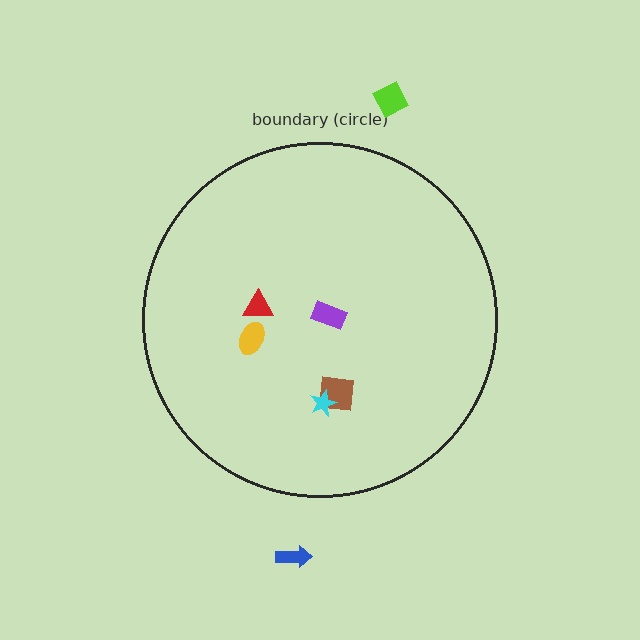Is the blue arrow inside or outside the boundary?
Outside.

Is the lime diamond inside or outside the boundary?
Outside.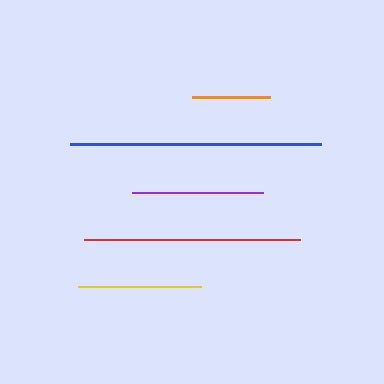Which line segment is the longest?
The blue line is the longest at approximately 251 pixels.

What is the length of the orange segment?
The orange segment is approximately 78 pixels long.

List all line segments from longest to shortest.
From longest to shortest: blue, red, purple, yellow, orange.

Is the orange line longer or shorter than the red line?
The red line is longer than the orange line.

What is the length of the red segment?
The red segment is approximately 216 pixels long.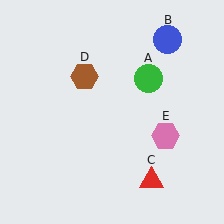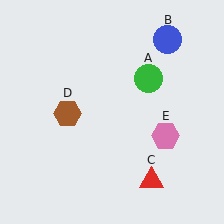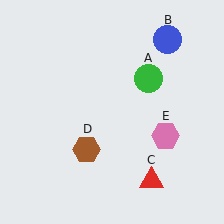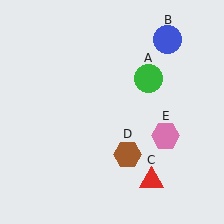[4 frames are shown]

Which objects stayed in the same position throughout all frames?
Green circle (object A) and blue circle (object B) and red triangle (object C) and pink hexagon (object E) remained stationary.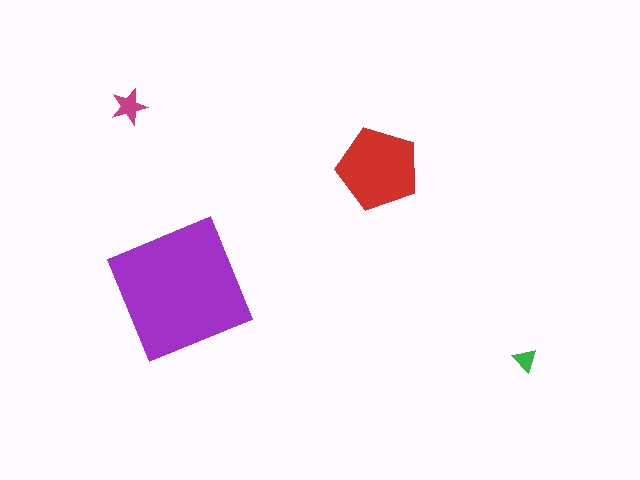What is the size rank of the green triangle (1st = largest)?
4th.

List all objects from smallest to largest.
The green triangle, the magenta star, the red pentagon, the purple square.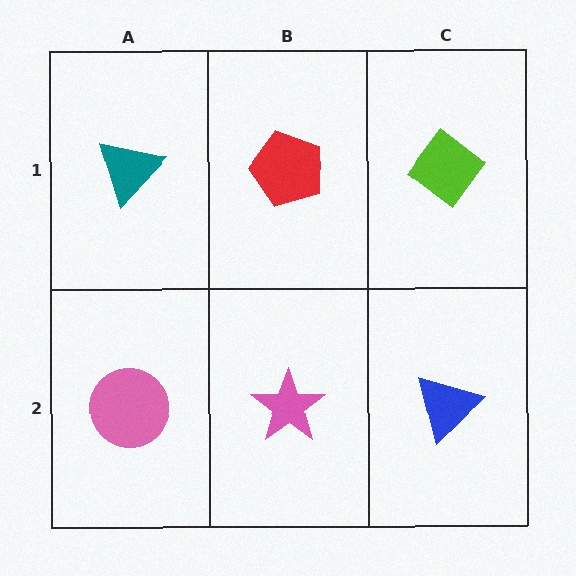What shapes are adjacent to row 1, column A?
A pink circle (row 2, column A), a red pentagon (row 1, column B).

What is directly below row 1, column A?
A pink circle.